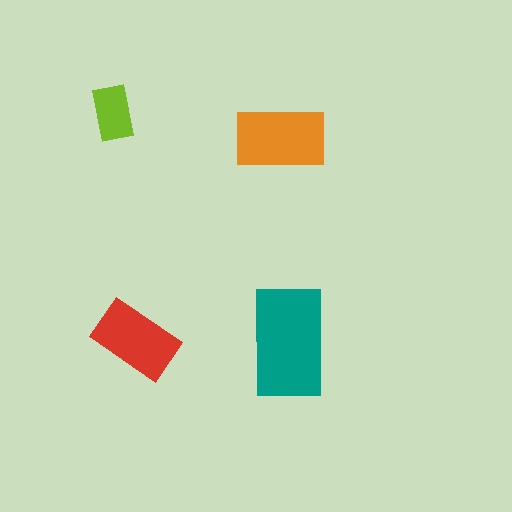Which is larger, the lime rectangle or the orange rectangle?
The orange one.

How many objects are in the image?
There are 4 objects in the image.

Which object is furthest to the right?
The teal rectangle is rightmost.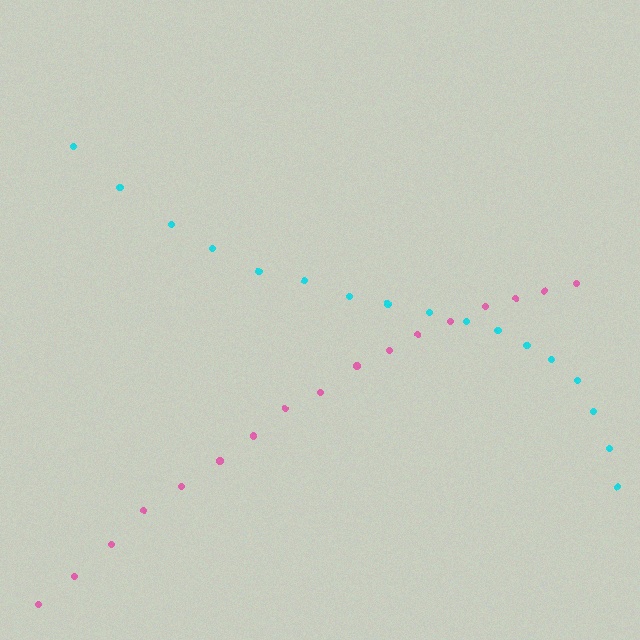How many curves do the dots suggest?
There are 2 distinct paths.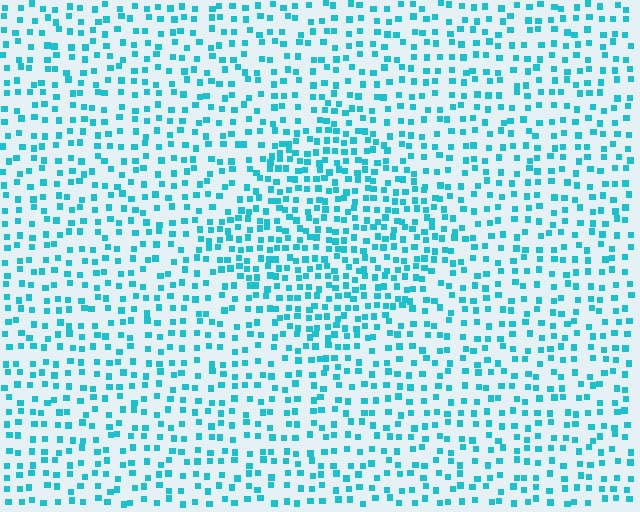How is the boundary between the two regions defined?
The boundary is defined by a change in element density (approximately 1.7x ratio). All elements are the same color, size, and shape.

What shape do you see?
I see a diamond.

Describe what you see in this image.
The image contains small cyan elements arranged at two different densities. A diamond-shaped region is visible where the elements are more densely packed than the surrounding area.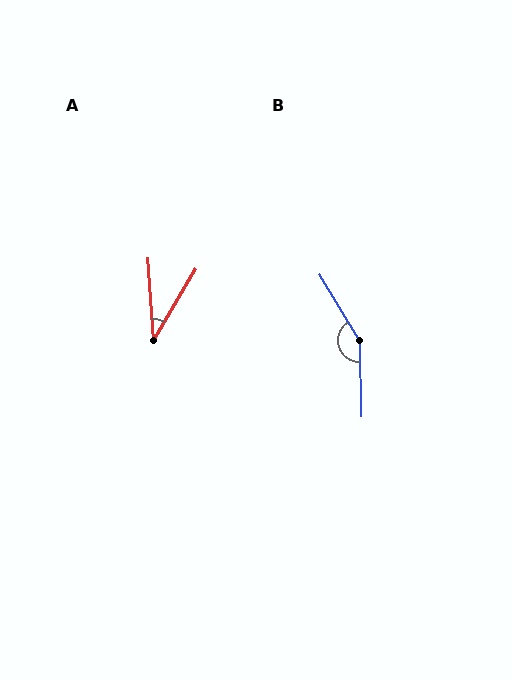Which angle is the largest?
B, at approximately 150 degrees.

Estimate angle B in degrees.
Approximately 150 degrees.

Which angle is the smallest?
A, at approximately 35 degrees.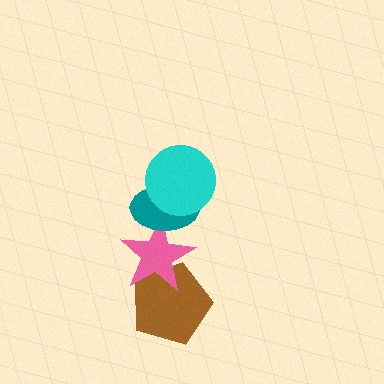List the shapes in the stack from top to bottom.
From top to bottom: the cyan circle, the teal ellipse, the pink star, the brown pentagon.